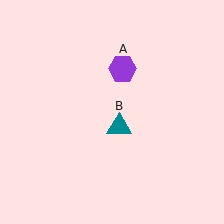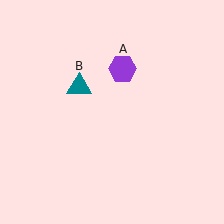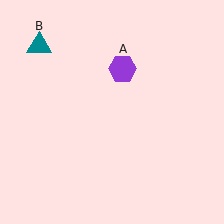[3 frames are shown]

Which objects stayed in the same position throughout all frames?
Purple hexagon (object A) remained stationary.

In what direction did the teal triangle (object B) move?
The teal triangle (object B) moved up and to the left.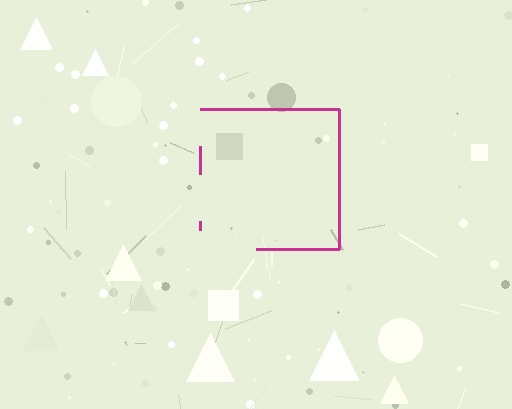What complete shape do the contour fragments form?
The contour fragments form a square.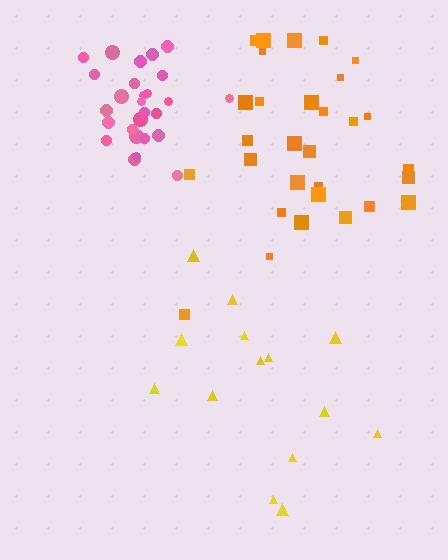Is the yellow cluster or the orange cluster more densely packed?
Orange.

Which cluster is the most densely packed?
Pink.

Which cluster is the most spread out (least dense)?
Yellow.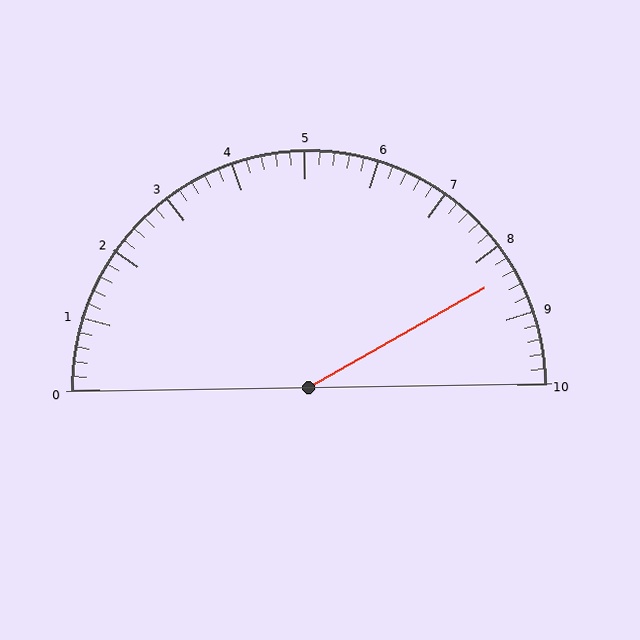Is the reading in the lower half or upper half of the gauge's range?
The reading is in the upper half of the range (0 to 10).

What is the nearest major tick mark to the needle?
The nearest major tick mark is 8.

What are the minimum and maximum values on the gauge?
The gauge ranges from 0 to 10.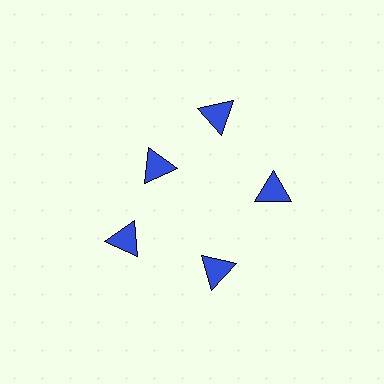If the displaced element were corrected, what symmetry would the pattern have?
It would have 5-fold rotational symmetry — the pattern would map onto itself every 72 degrees.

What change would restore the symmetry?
The symmetry would be restored by moving it outward, back onto the ring so that all 5 triangles sit at equal angles and equal distance from the center.